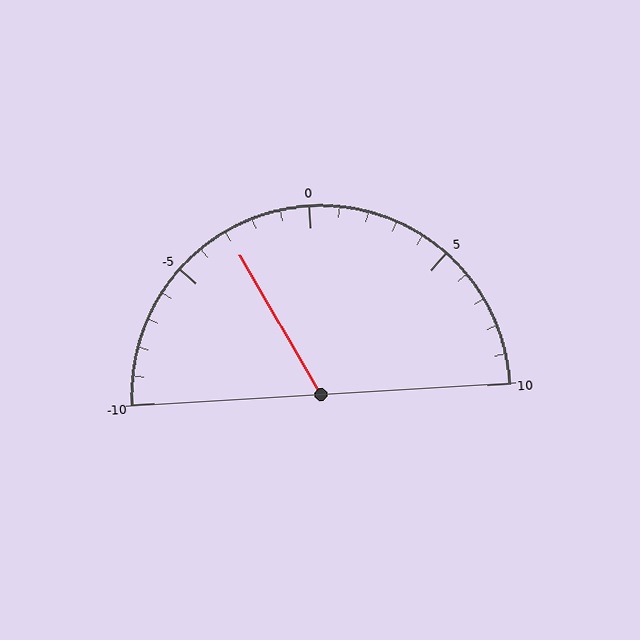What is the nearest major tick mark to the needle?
The nearest major tick mark is -5.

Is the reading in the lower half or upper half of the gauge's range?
The reading is in the lower half of the range (-10 to 10).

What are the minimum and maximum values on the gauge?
The gauge ranges from -10 to 10.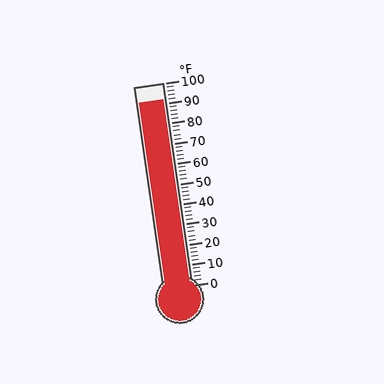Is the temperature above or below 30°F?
The temperature is above 30°F.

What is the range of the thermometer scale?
The thermometer scale ranges from 0°F to 100°F.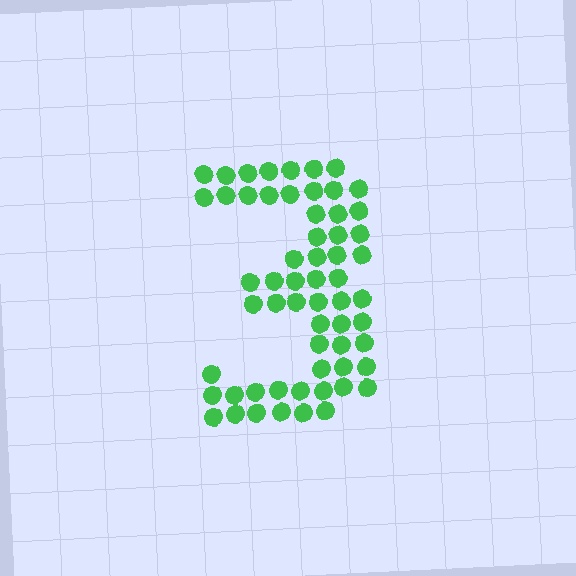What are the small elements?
The small elements are circles.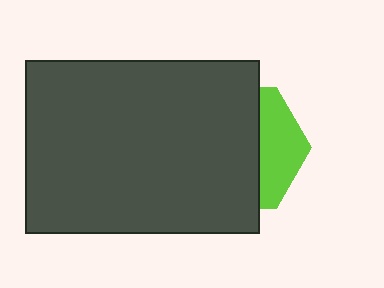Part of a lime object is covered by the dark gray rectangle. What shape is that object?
It is a hexagon.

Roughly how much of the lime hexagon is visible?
A small part of it is visible (roughly 33%).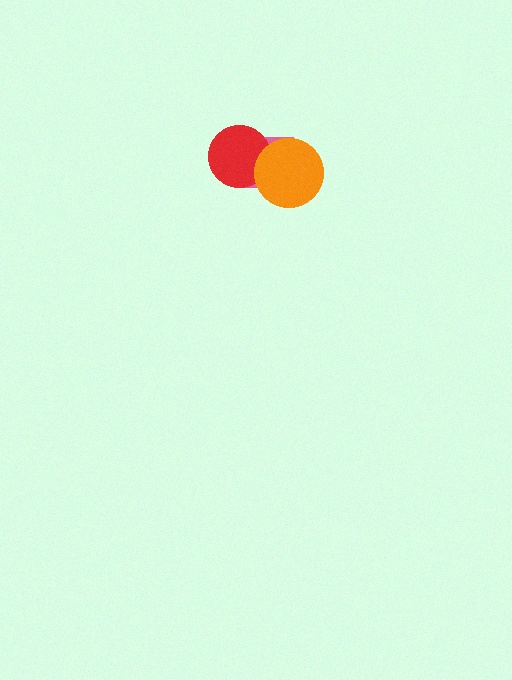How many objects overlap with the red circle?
2 objects overlap with the red circle.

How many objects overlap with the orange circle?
2 objects overlap with the orange circle.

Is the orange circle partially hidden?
No, no other shape covers it.